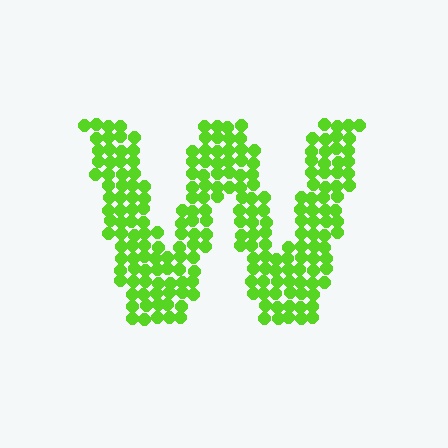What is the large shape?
The large shape is the letter W.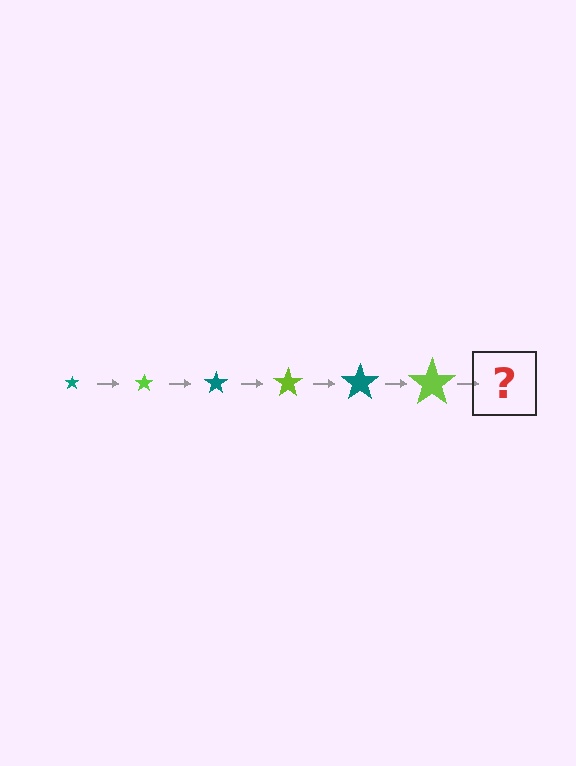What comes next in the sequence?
The next element should be a teal star, larger than the previous one.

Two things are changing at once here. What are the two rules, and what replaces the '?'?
The two rules are that the star grows larger each step and the color cycles through teal and lime. The '?' should be a teal star, larger than the previous one.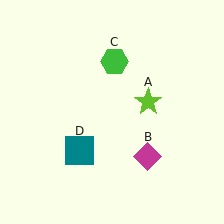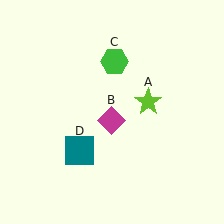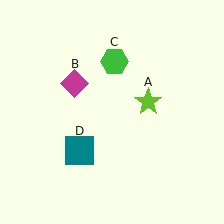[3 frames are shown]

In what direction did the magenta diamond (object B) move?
The magenta diamond (object B) moved up and to the left.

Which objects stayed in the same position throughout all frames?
Lime star (object A) and green hexagon (object C) and teal square (object D) remained stationary.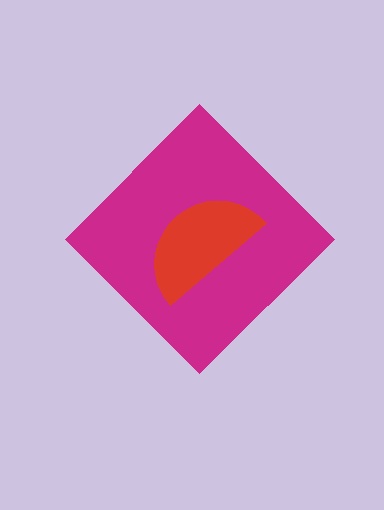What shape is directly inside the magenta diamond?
The red semicircle.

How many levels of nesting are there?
2.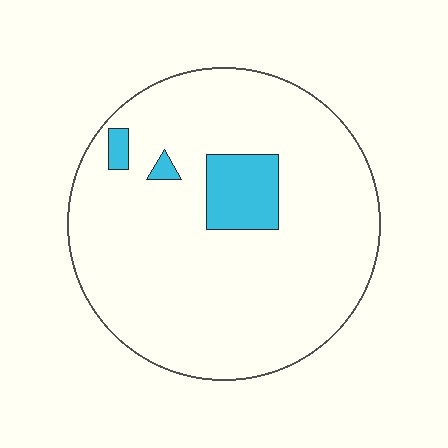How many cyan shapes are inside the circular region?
3.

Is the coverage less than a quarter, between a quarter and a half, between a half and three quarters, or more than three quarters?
Less than a quarter.